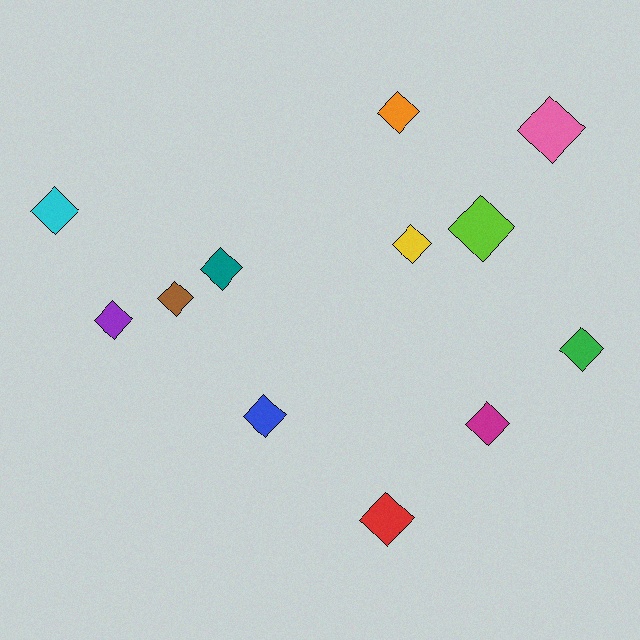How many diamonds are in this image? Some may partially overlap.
There are 12 diamonds.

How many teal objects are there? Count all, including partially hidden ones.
There is 1 teal object.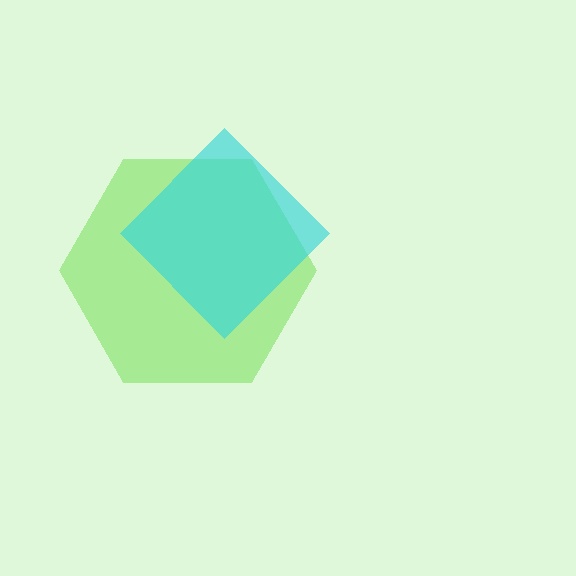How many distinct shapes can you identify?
There are 2 distinct shapes: a lime hexagon, a cyan diamond.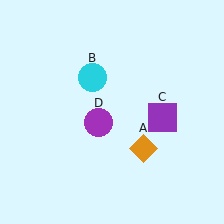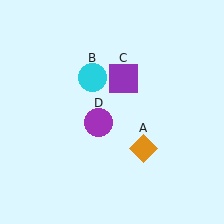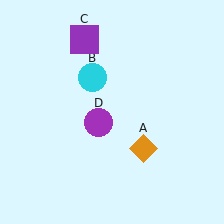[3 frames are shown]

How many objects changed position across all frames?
1 object changed position: purple square (object C).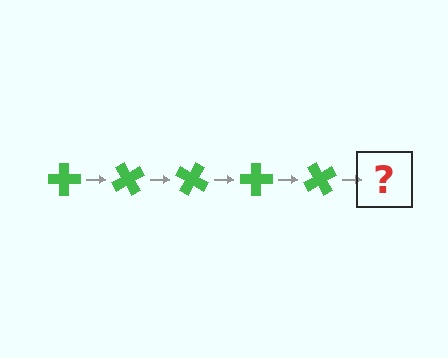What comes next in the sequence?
The next element should be a green cross rotated 300 degrees.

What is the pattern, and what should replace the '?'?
The pattern is that the cross rotates 60 degrees each step. The '?' should be a green cross rotated 300 degrees.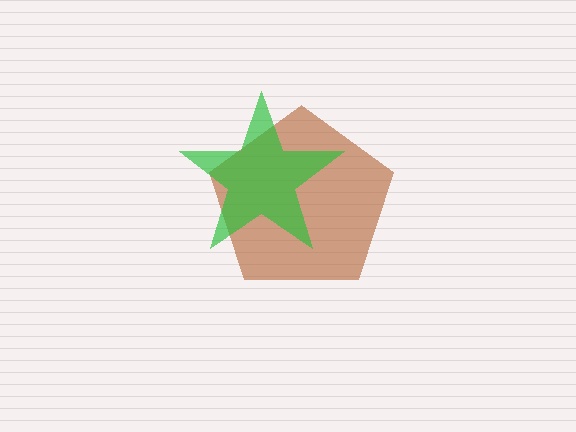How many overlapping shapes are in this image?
There are 2 overlapping shapes in the image.